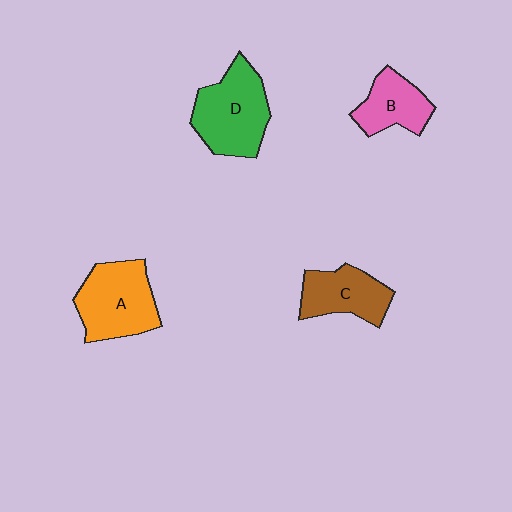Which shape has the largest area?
Shape D (green).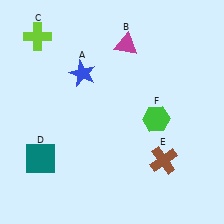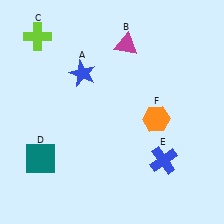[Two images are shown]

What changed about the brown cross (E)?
In Image 1, E is brown. In Image 2, it changed to blue.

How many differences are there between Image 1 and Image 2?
There are 2 differences between the two images.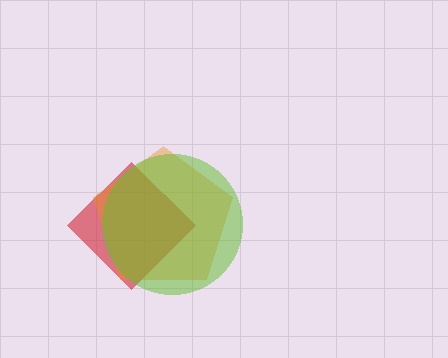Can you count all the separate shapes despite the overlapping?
Yes, there are 3 separate shapes.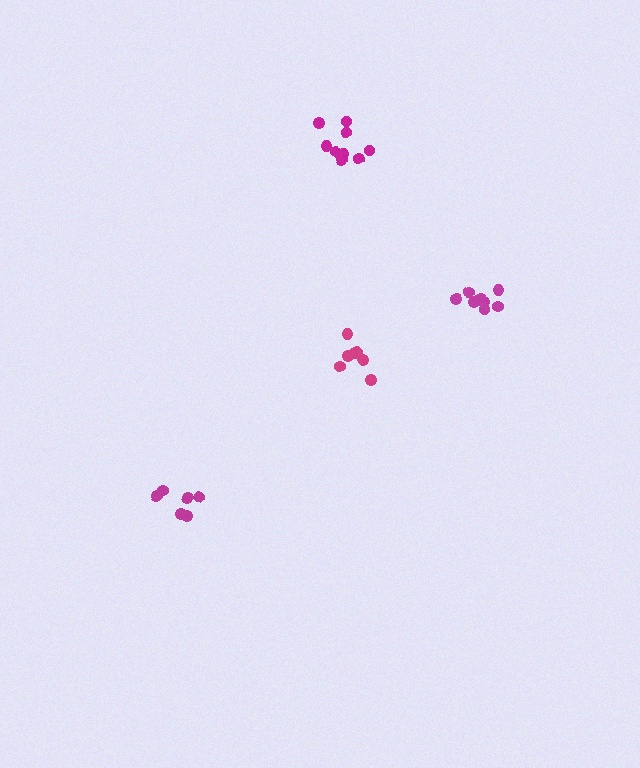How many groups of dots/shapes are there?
There are 4 groups.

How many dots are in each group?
Group 1: 6 dots, Group 2: 8 dots, Group 3: 7 dots, Group 4: 10 dots (31 total).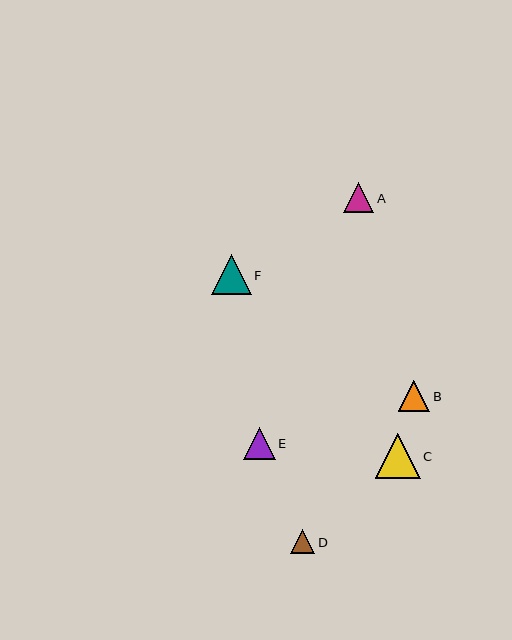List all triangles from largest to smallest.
From largest to smallest: C, F, B, E, A, D.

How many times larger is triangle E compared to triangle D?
Triangle E is approximately 1.3 times the size of triangle D.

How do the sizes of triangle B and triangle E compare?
Triangle B and triangle E are approximately the same size.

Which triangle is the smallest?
Triangle D is the smallest with a size of approximately 24 pixels.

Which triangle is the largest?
Triangle C is the largest with a size of approximately 45 pixels.